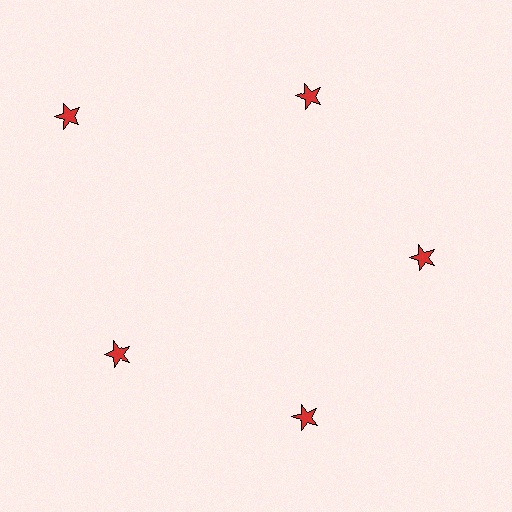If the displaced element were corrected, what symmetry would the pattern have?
It would have 5-fold rotational symmetry — the pattern would map onto itself every 72 degrees.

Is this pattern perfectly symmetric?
No. The 5 red stars are arranged in a ring, but one element near the 10 o'clock position is pushed outward from the center, breaking the 5-fold rotational symmetry.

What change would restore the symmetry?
The symmetry would be restored by moving it inward, back onto the ring so that all 5 stars sit at equal angles and equal distance from the center.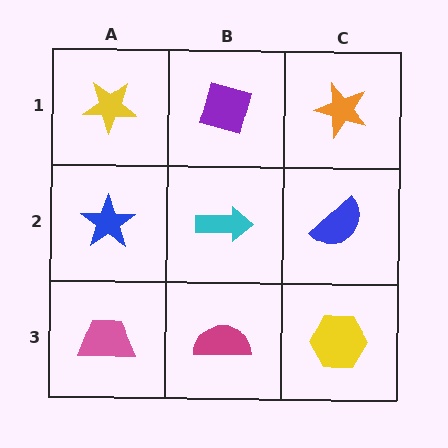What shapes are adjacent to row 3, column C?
A blue semicircle (row 2, column C), a magenta semicircle (row 3, column B).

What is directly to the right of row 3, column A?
A magenta semicircle.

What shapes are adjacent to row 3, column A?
A blue star (row 2, column A), a magenta semicircle (row 3, column B).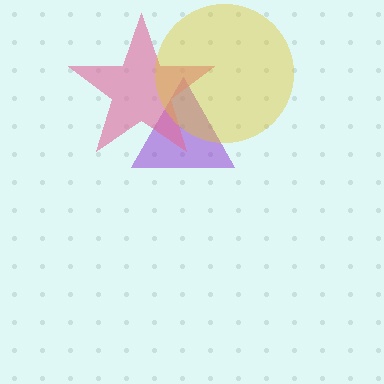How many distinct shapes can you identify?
There are 3 distinct shapes: a purple triangle, a pink star, a yellow circle.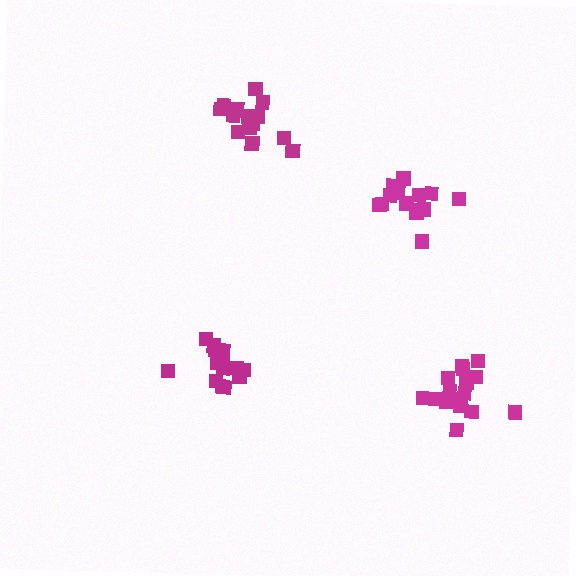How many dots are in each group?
Group 1: 16 dots, Group 2: 14 dots, Group 3: 15 dots, Group 4: 16 dots (61 total).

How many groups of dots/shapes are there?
There are 4 groups.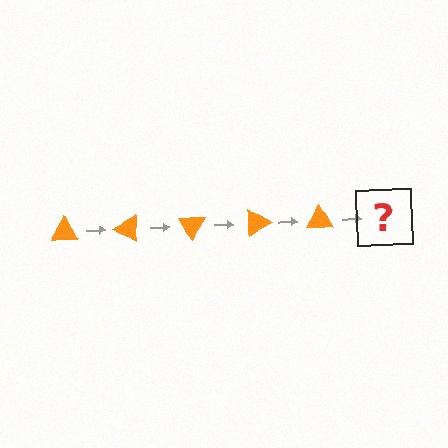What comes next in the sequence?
The next element should be an orange triangle rotated 150 degrees.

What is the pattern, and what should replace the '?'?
The pattern is that the triangle rotates 30 degrees each step. The '?' should be an orange triangle rotated 150 degrees.